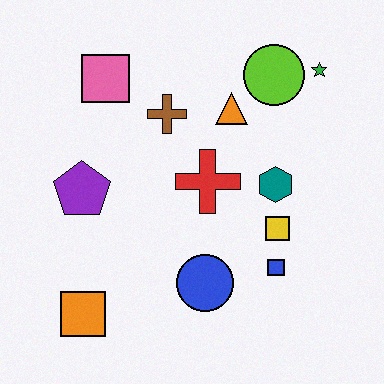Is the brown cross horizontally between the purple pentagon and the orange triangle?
Yes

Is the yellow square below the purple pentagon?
Yes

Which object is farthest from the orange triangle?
The orange square is farthest from the orange triangle.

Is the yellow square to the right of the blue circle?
Yes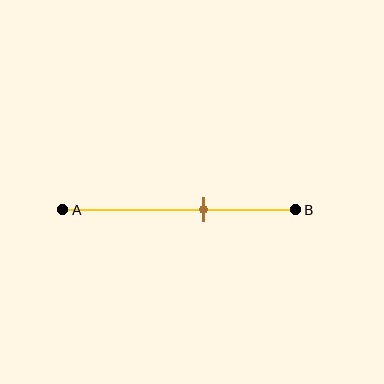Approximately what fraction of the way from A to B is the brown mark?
The brown mark is approximately 60% of the way from A to B.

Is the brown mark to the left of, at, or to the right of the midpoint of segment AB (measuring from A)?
The brown mark is to the right of the midpoint of segment AB.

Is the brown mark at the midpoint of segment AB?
No, the mark is at about 60% from A, not at the 50% midpoint.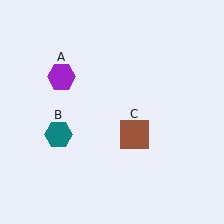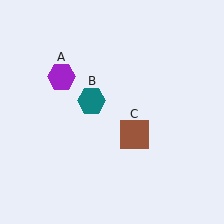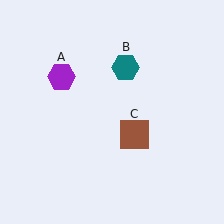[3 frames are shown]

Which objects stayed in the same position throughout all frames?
Purple hexagon (object A) and brown square (object C) remained stationary.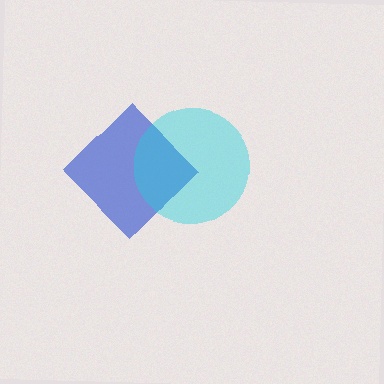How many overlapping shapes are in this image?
There are 2 overlapping shapes in the image.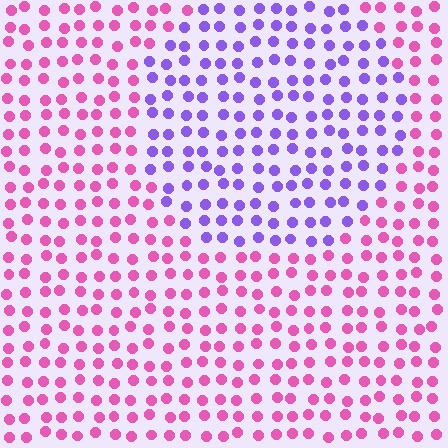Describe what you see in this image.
The image is filled with small pink elements in a uniform arrangement. A circle-shaped region is visible where the elements are tinted to a slightly different hue, forming a subtle color boundary.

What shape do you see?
I see a circle.